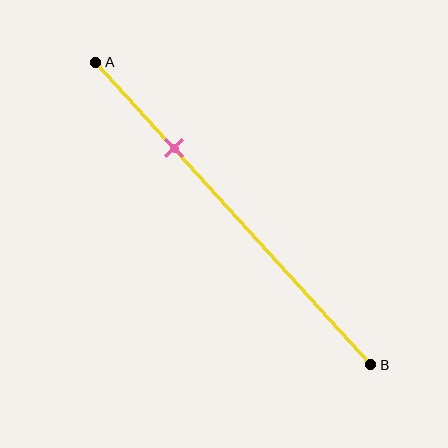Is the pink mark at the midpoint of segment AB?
No, the mark is at about 30% from A, not at the 50% midpoint.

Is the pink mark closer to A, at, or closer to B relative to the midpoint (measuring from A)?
The pink mark is closer to point A than the midpoint of segment AB.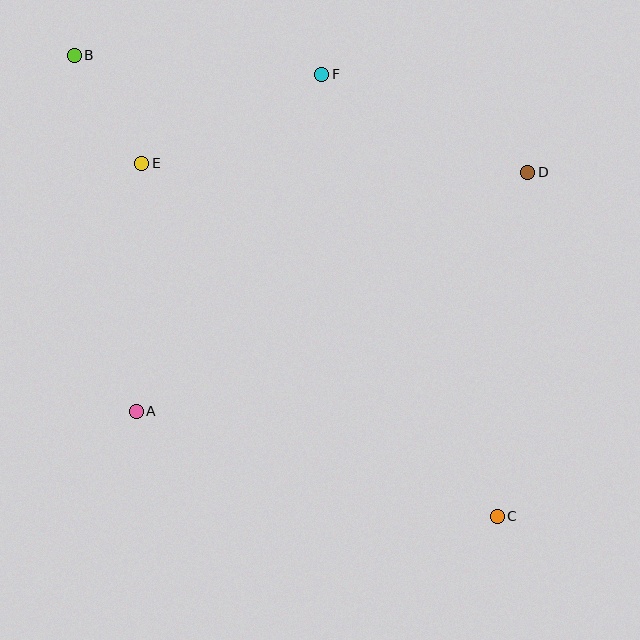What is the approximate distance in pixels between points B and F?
The distance between B and F is approximately 248 pixels.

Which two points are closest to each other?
Points B and E are closest to each other.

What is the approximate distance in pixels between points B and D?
The distance between B and D is approximately 468 pixels.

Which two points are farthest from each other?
Points B and C are farthest from each other.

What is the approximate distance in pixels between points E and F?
The distance between E and F is approximately 201 pixels.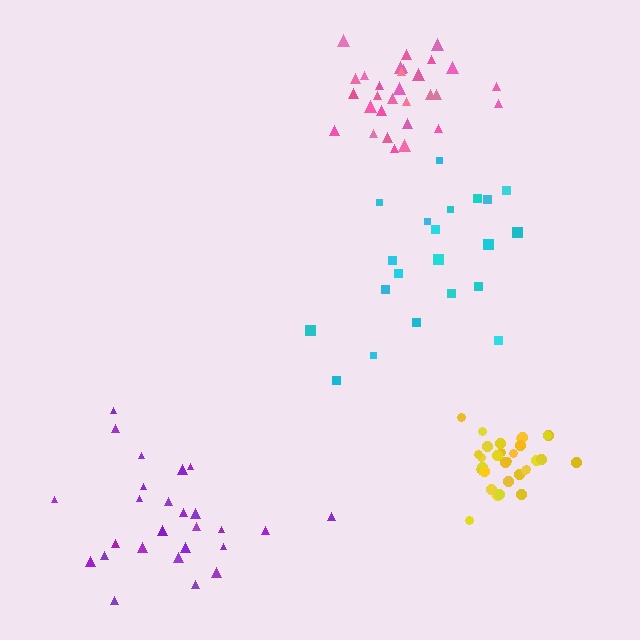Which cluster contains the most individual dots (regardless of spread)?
Yellow (33).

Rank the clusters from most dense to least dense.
yellow, pink, cyan, purple.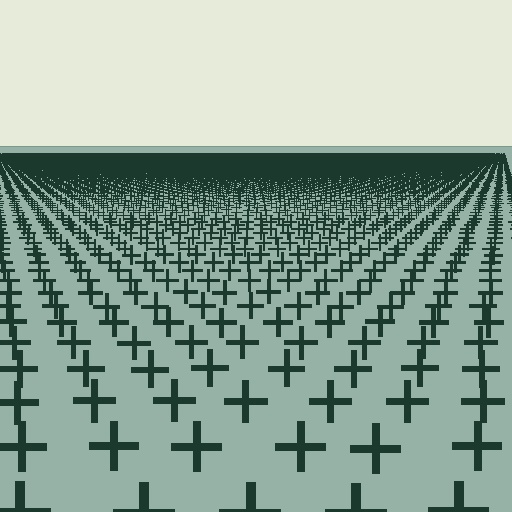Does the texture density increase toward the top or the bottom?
Density increases toward the top.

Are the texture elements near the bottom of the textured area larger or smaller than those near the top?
Larger. Near the bottom, elements are closer to the viewer and appear at a bigger on-screen size.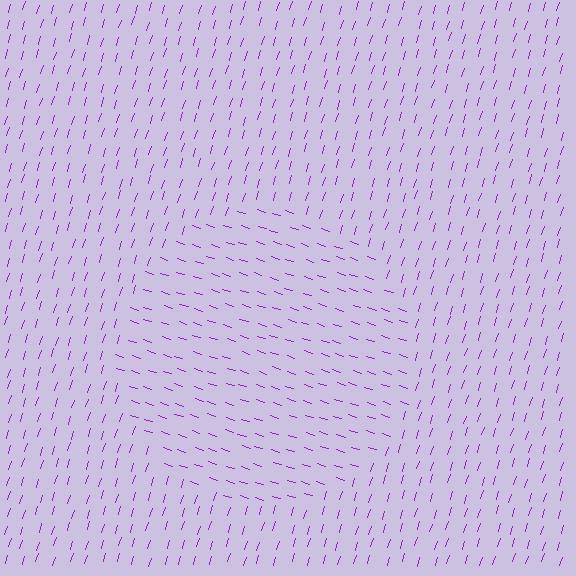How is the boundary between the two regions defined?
The boundary is defined purely by a change in line orientation (approximately 89 degrees difference). All lines are the same color and thickness.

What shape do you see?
I see a circle.